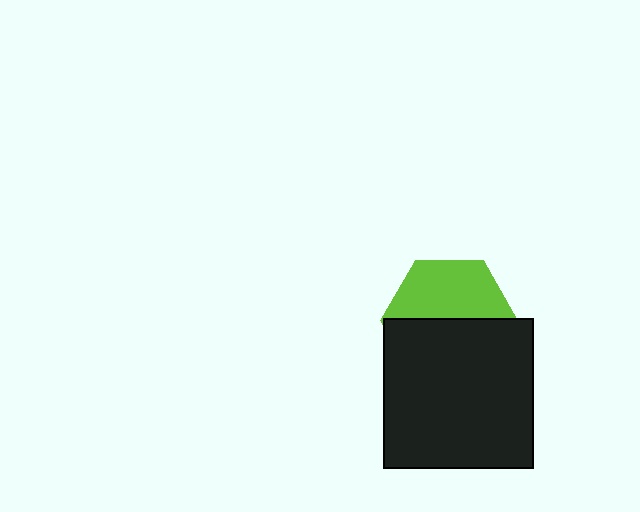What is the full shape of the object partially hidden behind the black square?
The partially hidden object is a lime hexagon.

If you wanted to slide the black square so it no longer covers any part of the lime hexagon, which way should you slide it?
Slide it down — that is the most direct way to separate the two shapes.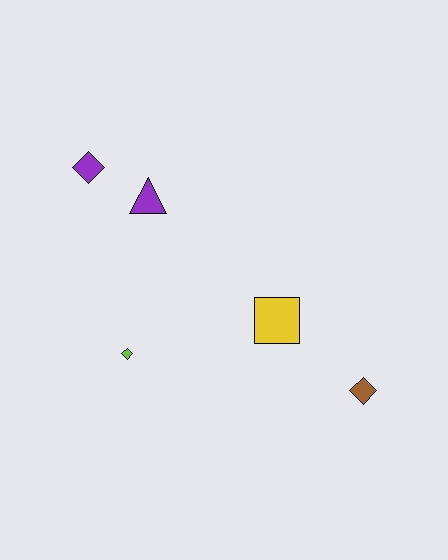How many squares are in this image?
There is 1 square.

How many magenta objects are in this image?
There are no magenta objects.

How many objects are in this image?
There are 5 objects.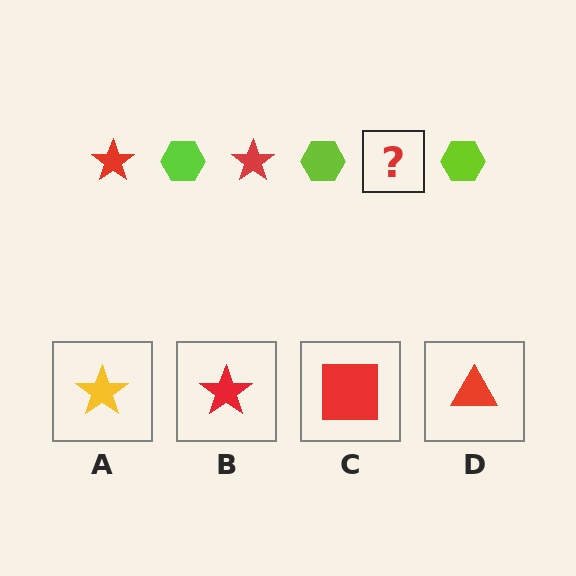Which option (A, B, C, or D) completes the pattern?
B.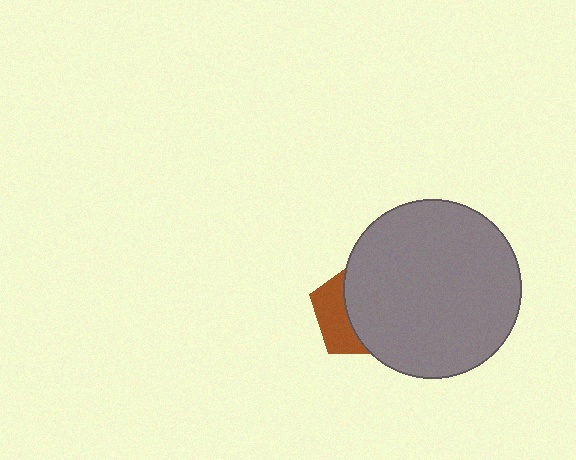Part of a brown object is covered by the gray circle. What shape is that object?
It is a pentagon.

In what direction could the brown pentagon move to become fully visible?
The brown pentagon could move left. That would shift it out from behind the gray circle entirely.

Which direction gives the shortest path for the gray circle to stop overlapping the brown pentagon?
Moving right gives the shortest separation.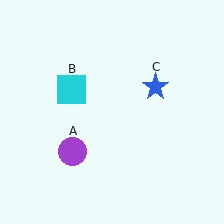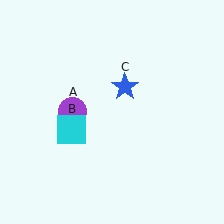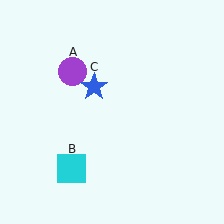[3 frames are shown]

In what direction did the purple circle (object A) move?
The purple circle (object A) moved up.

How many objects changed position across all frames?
3 objects changed position: purple circle (object A), cyan square (object B), blue star (object C).